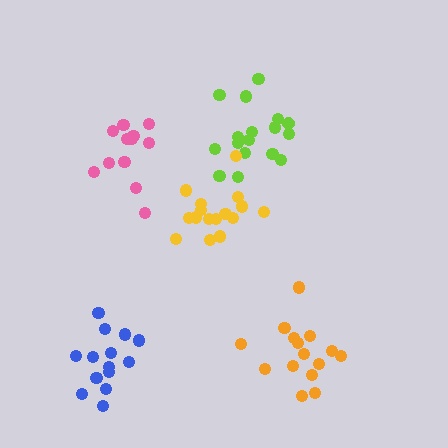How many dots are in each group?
Group 1: 17 dots, Group 2: 14 dots, Group 3: 15 dots, Group 4: 16 dots, Group 5: 12 dots (74 total).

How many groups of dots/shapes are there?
There are 5 groups.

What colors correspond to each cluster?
The clusters are colored: lime, blue, orange, yellow, pink.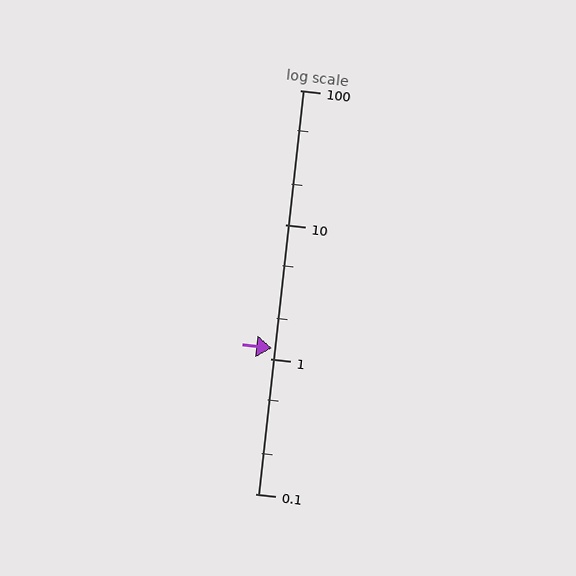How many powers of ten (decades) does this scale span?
The scale spans 3 decades, from 0.1 to 100.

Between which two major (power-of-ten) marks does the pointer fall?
The pointer is between 1 and 10.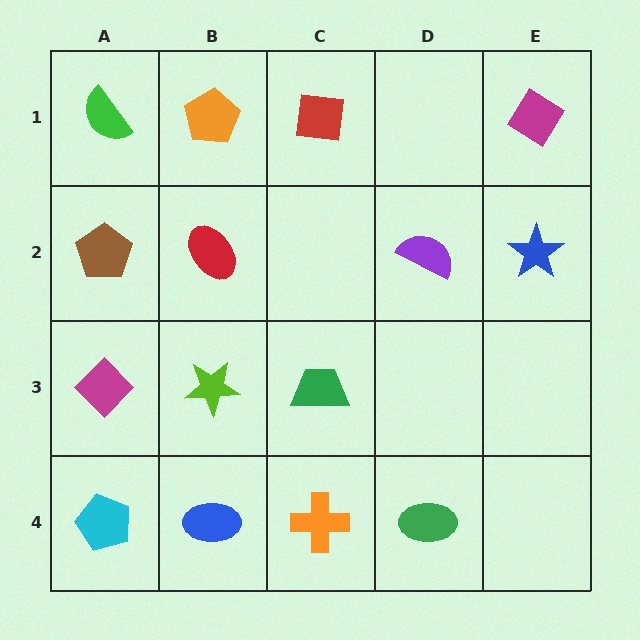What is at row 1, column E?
A magenta diamond.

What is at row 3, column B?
A lime star.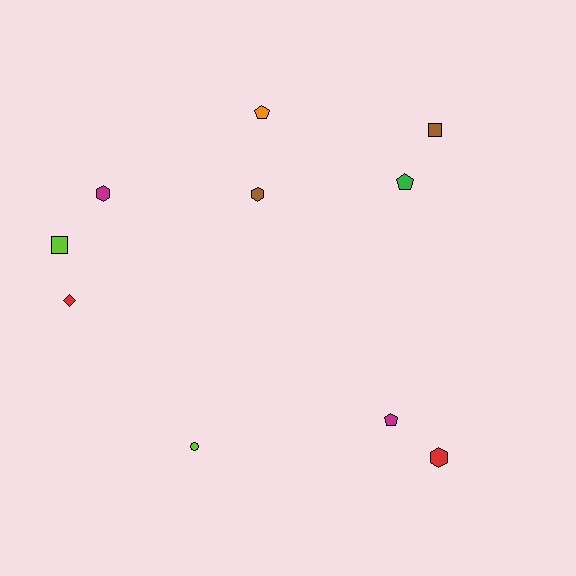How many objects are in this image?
There are 10 objects.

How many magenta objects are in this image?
There are 2 magenta objects.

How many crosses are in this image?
There are no crosses.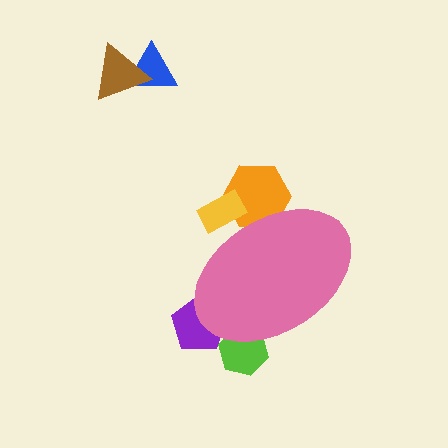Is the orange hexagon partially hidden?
Yes, the orange hexagon is partially hidden behind the pink ellipse.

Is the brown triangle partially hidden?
No, the brown triangle is fully visible.